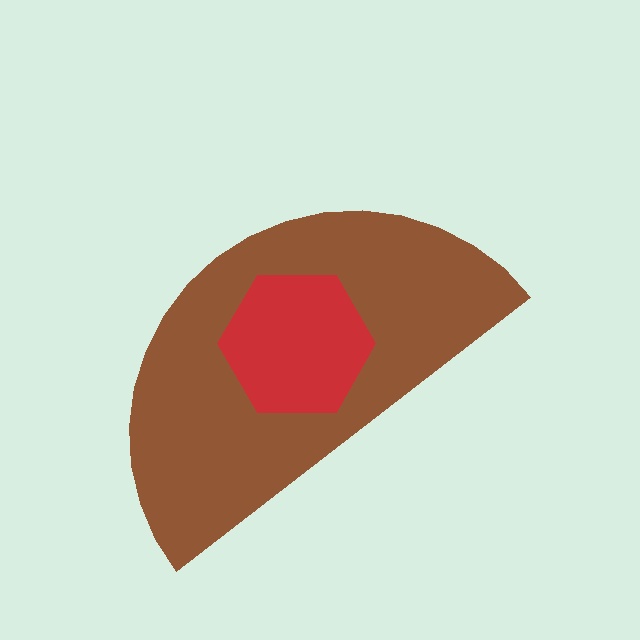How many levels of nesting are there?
2.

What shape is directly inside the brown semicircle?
The red hexagon.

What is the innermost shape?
The red hexagon.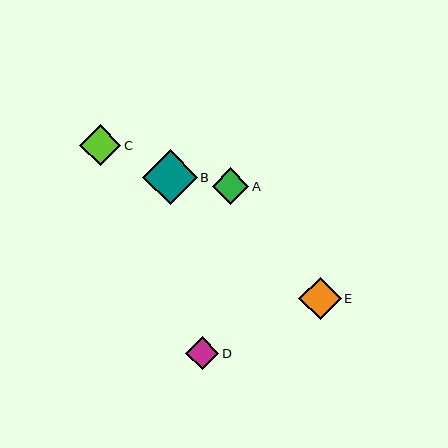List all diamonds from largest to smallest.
From largest to smallest: B, E, C, A, D.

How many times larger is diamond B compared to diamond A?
Diamond B is approximately 1.5 times the size of diamond A.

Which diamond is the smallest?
Diamond D is the smallest with a size of approximately 33 pixels.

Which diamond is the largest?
Diamond B is the largest with a size of approximately 55 pixels.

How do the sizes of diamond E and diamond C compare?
Diamond E and diamond C are approximately the same size.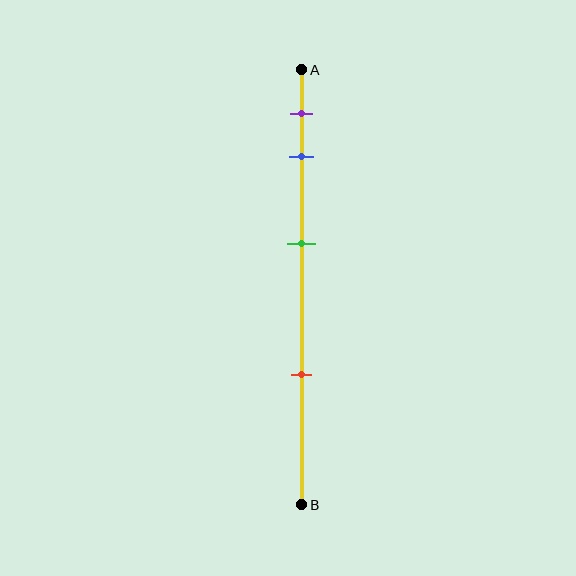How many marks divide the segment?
There are 4 marks dividing the segment.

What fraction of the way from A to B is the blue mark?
The blue mark is approximately 20% (0.2) of the way from A to B.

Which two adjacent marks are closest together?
The purple and blue marks are the closest adjacent pair.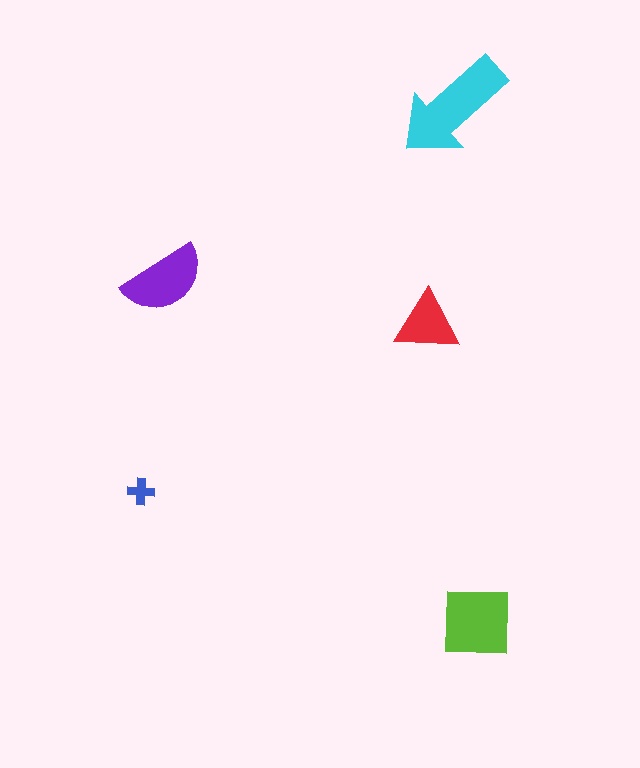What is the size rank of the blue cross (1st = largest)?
5th.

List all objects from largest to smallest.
The cyan arrow, the lime square, the purple semicircle, the red triangle, the blue cross.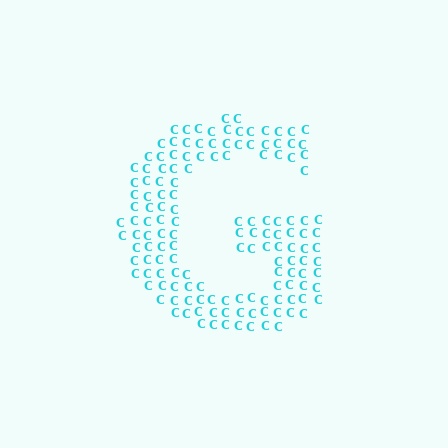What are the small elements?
The small elements are letter C's.